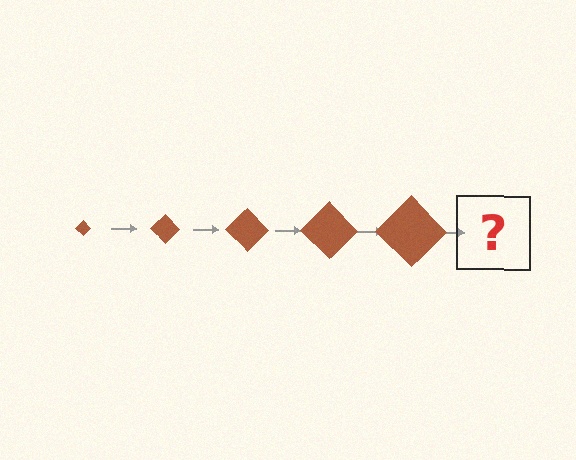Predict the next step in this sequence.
The next step is a brown diamond, larger than the previous one.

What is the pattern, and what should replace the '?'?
The pattern is that the diamond gets progressively larger each step. The '?' should be a brown diamond, larger than the previous one.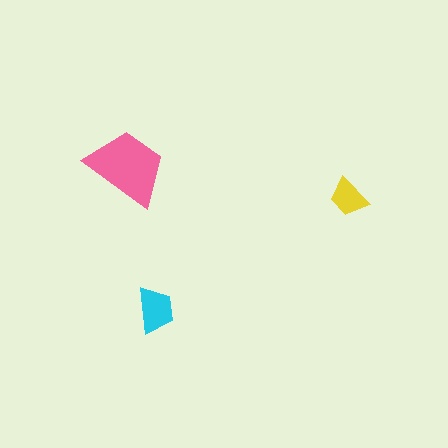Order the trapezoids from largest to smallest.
the pink one, the cyan one, the yellow one.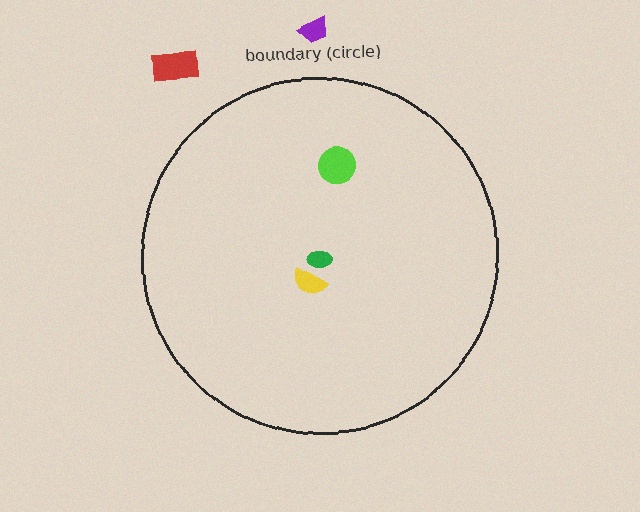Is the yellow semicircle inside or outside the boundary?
Inside.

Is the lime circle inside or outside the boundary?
Inside.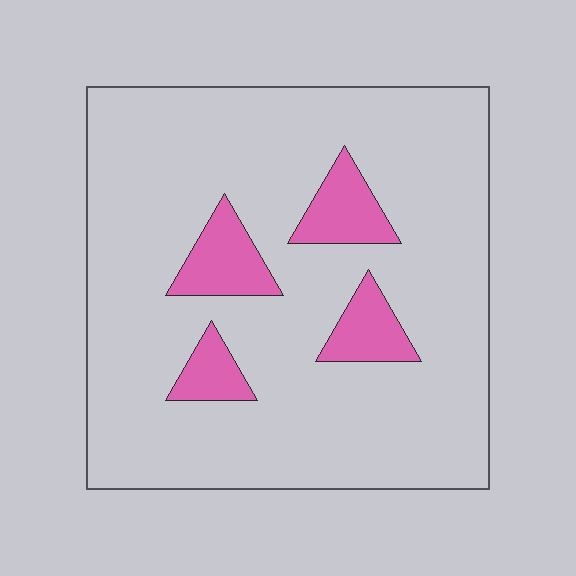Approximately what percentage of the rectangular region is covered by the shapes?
Approximately 15%.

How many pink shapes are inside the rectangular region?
4.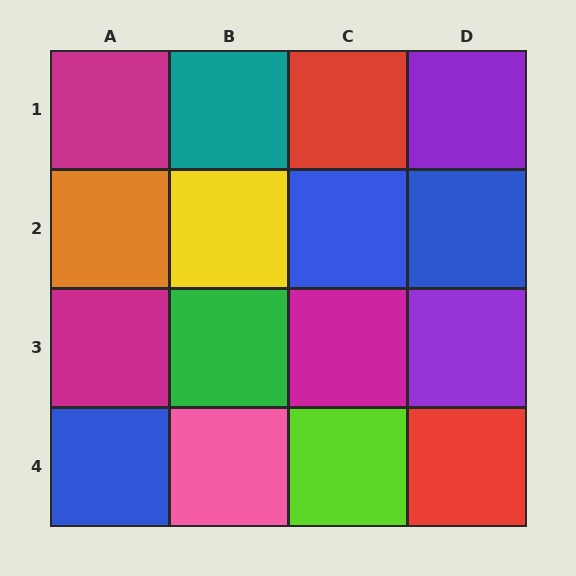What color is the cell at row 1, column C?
Red.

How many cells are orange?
1 cell is orange.